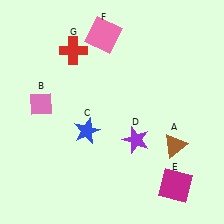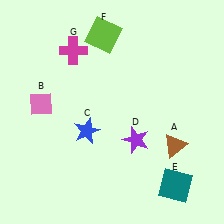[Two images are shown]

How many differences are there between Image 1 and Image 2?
There are 3 differences between the two images.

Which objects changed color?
E changed from magenta to teal. F changed from pink to lime. G changed from red to magenta.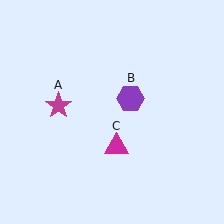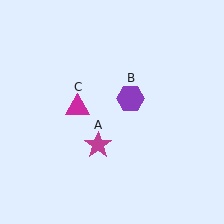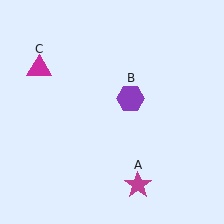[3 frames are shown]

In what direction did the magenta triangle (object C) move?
The magenta triangle (object C) moved up and to the left.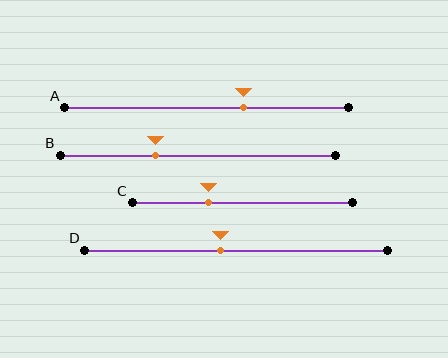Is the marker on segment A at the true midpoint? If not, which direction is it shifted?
No, the marker on segment A is shifted to the right by about 13% of the segment length.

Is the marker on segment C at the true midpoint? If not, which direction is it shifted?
No, the marker on segment C is shifted to the left by about 15% of the segment length.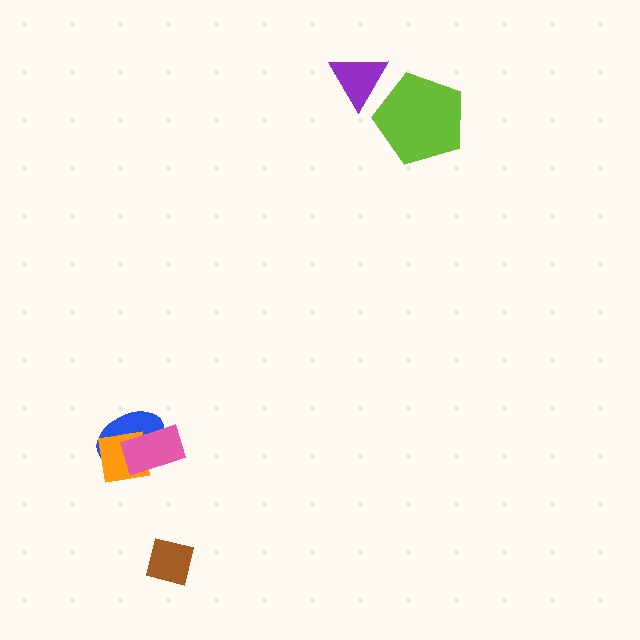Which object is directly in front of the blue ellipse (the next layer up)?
The orange square is directly in front of the blue ellipse.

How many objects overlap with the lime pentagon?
1 object overlaps with the lime pentagon.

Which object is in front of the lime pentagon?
The purple triangle is in front of the lime pentagon.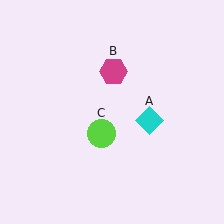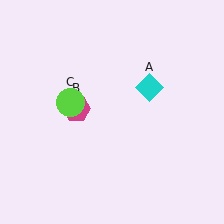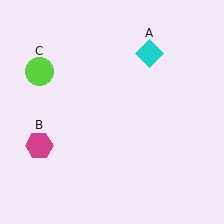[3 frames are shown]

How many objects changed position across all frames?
3 objects changed position: cyan diamond (object A), magenta hexagon (object B), lime circle (object C).